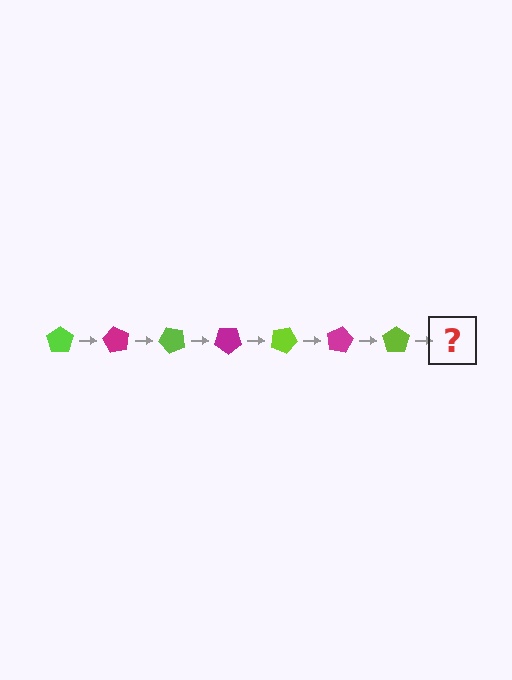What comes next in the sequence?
The next element should be a magenta pentagon, rotated 420 degrees from the start.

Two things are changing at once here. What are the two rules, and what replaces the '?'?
The two rules are that it rotates 60 degrees each step and the color cycles through lime and magenta. The '?' should be a magenta pentagon, rotated 420 degrees from the start.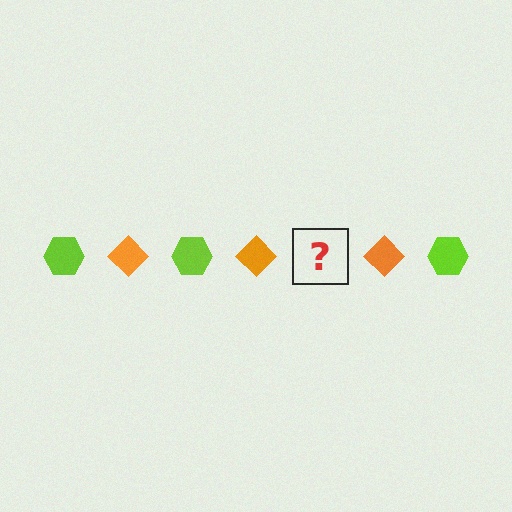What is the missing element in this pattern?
The missing element is a lime hexagon.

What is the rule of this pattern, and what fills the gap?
The rule is that the pattern alternates between lime hexagon and orange diamond. The gap should be filled with a lime hexagon.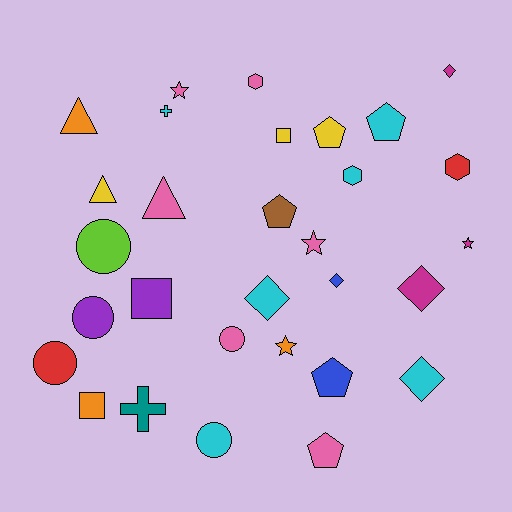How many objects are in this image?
There are 30 objects.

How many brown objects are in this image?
There is 1 brown object.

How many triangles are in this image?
There are 3 triangles.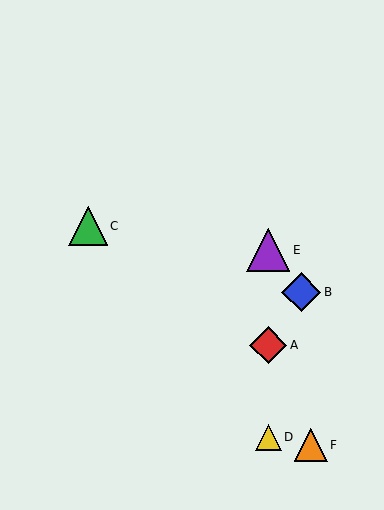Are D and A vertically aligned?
Yes, both are at x≈268.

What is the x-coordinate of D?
Object D is at x≈268.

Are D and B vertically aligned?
No, D is at x≈268 and B is at x≈301.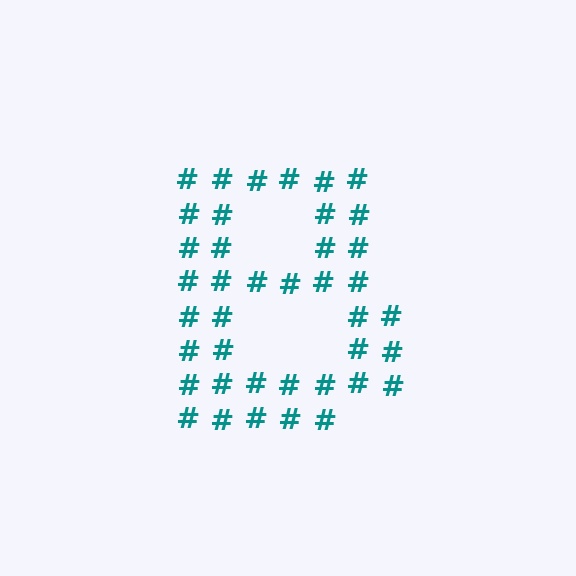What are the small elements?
The small elements are hash symbols.